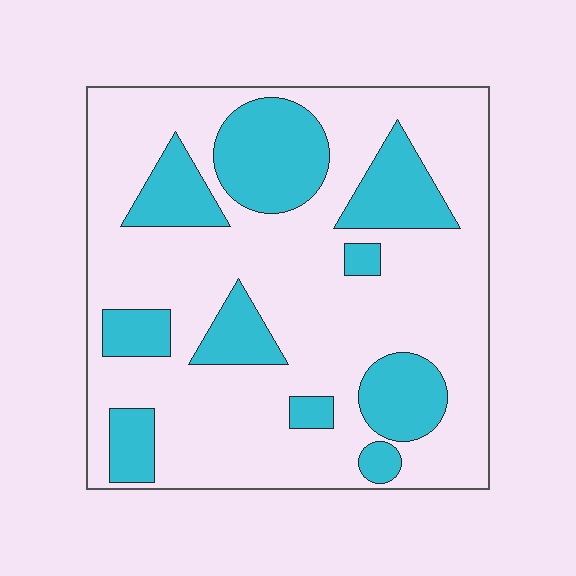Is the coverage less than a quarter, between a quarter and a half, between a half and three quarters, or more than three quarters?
Between a quarter and a half.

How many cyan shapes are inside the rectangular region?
10.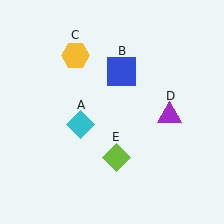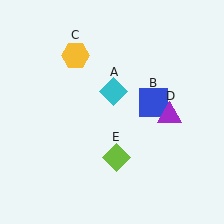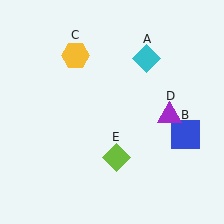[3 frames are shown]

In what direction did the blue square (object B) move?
The blue square (object B) moved down and to the right.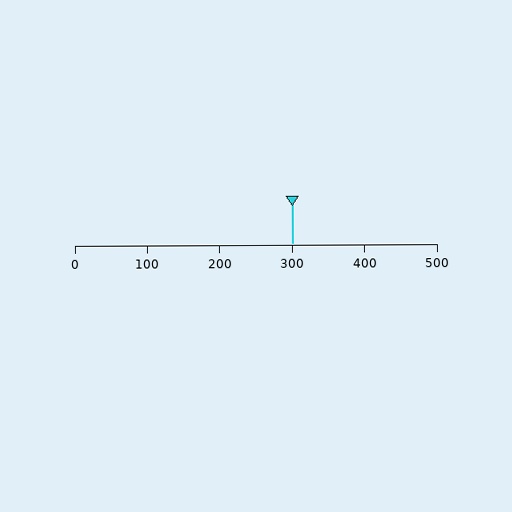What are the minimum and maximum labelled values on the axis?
The axis runs from 0 to 500.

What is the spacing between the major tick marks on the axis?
The major ticks are spaced 100 apart.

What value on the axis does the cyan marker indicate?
The marker indicates approximately 300.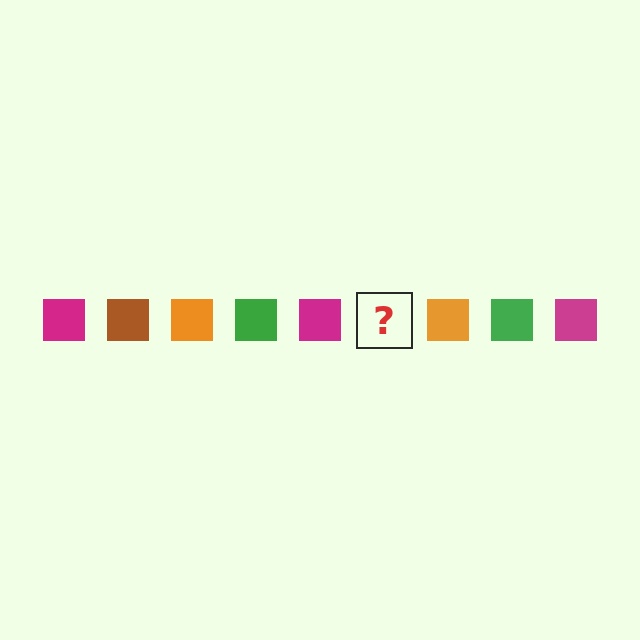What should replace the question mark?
The question mark should be replaced with a brown square.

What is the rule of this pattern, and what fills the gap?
The rule is that the pattern cycles through magenta, brown, orange, green squares. The gap should be filled with a brown square.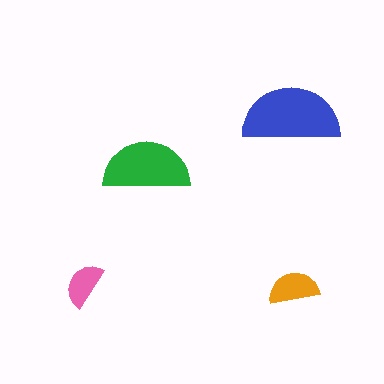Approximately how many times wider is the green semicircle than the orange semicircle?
About 1.5 times wider.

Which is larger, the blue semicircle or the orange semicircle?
The blue one.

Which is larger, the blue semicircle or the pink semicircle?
The blue one.